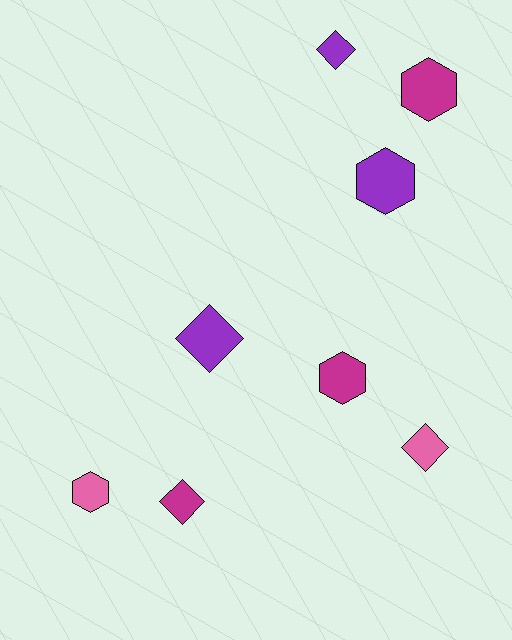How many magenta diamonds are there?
There is 1 magenta diamond.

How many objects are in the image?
There are 8 objects.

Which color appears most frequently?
Purple, with 3 objects.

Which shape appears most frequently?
Diamond, with 4 objects.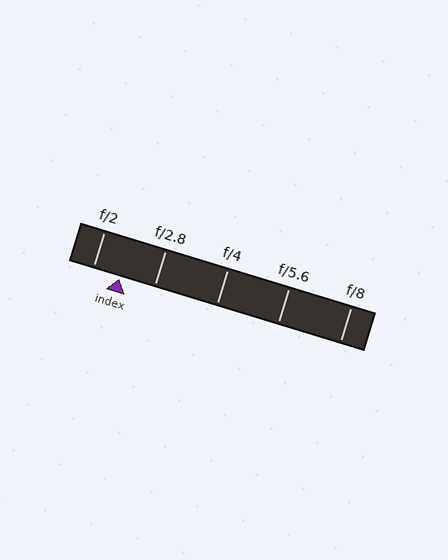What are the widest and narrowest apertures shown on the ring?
The widest aperture shown is f/2 and the narrowest is f/8.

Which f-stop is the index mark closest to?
The index mark is closest to f/2.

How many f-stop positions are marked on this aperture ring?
There are 5 f-stop positions marked.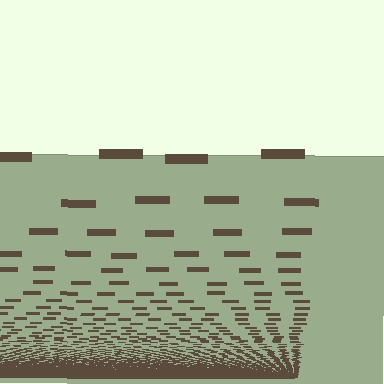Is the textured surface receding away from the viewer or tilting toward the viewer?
The surface appears to tilt toward the viewer. Texture elements get larger and sparser toward the top.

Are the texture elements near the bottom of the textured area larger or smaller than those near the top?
Smaller. The gradient is inverted — elements near the bottom are smaller and denser.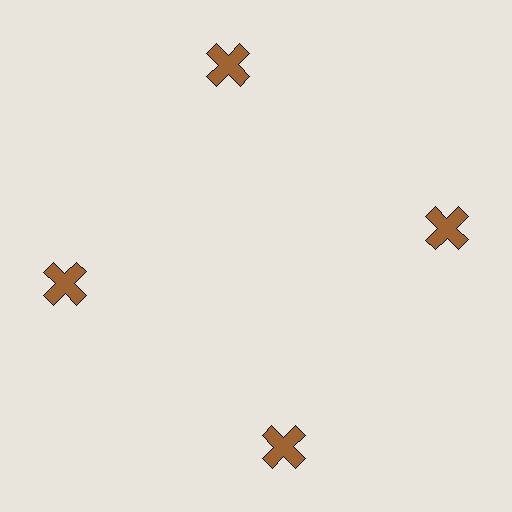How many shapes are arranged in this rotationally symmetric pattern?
There are 4 shapes, arranged in 4 groups of 1.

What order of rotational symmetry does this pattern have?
This pattern has 4-fold rotational symmetry.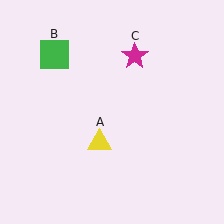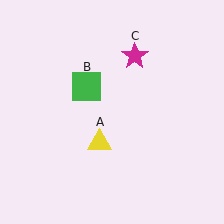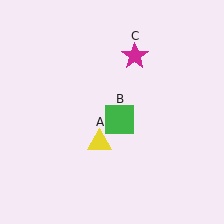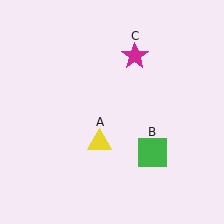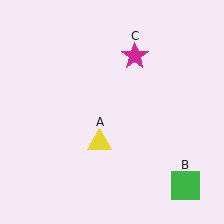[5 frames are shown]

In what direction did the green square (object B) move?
The green square (object B) moved down and to the right.